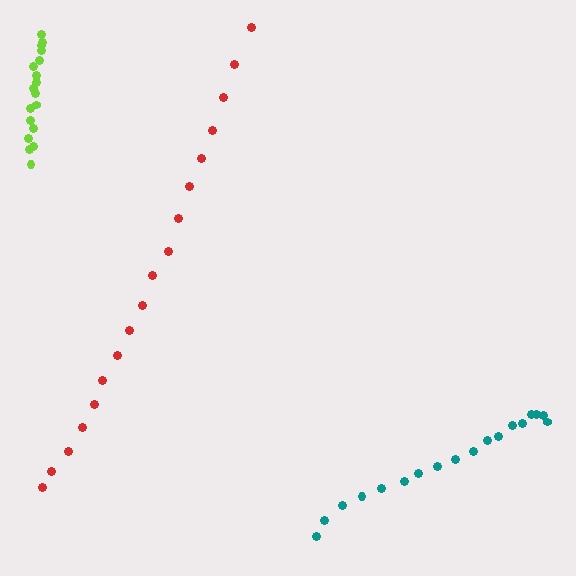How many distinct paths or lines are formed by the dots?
There are 3 distinct paths.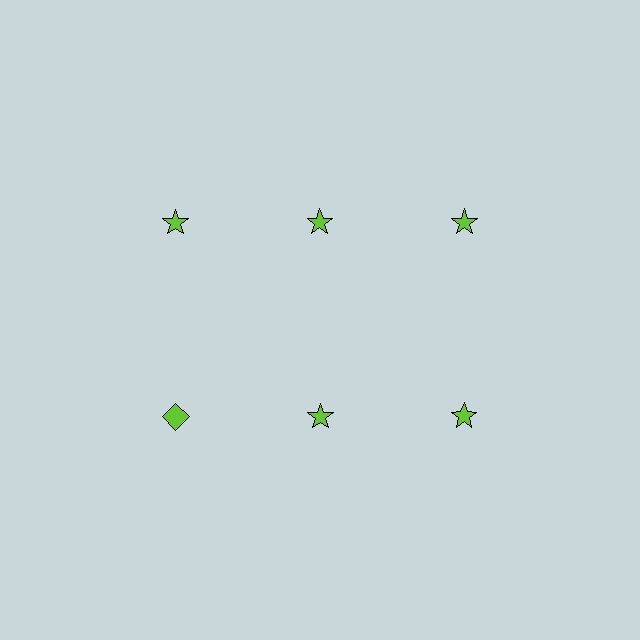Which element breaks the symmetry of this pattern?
The lime diamond in the second row, leftmost column breaks the symmetry. All other shapes are lime stars.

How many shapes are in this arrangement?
There are 6 shapes arranged in a grid pattern.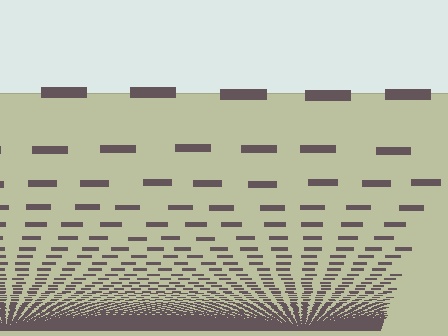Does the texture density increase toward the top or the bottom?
Density increases toward the bottom.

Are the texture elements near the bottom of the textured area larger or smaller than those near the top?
Smaller. The gradient is inverted — elements near the bottom are smaller and denser.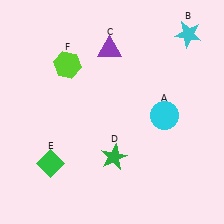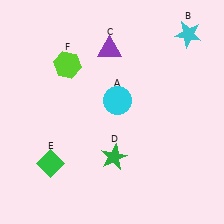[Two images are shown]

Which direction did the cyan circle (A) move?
The cyan circle (A) moved left.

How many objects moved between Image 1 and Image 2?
1 object moved between the two images.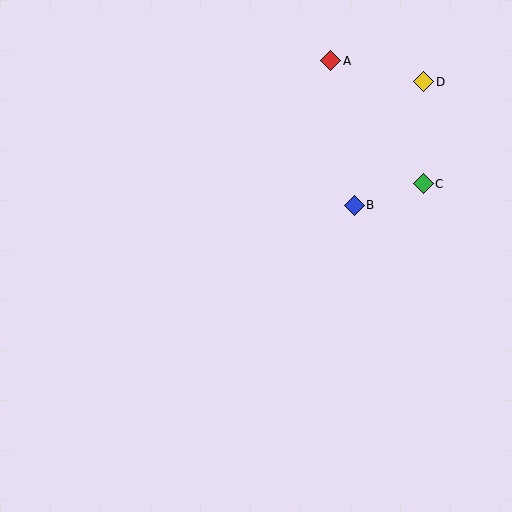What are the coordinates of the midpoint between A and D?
The midpoint between A and D is at (377, 71).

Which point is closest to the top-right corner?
Point D is closest to the top-right corner.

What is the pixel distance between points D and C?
The distance between D and C is 102 pixels.